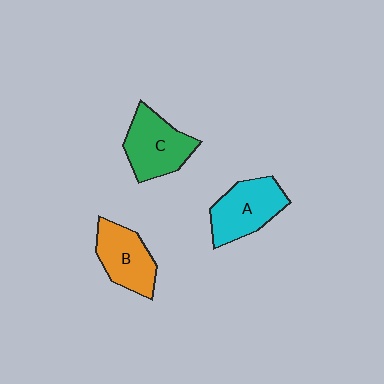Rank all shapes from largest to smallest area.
From largest to smallest: C (green), A (cyan), B (orange).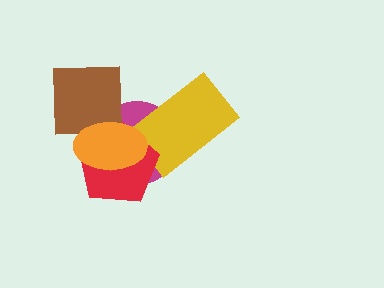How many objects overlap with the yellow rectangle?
3 objects overlap with the yellow rectangle.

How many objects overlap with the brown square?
3 objects overlap with the brown square.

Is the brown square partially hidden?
Yes, it is partially covered by another shape.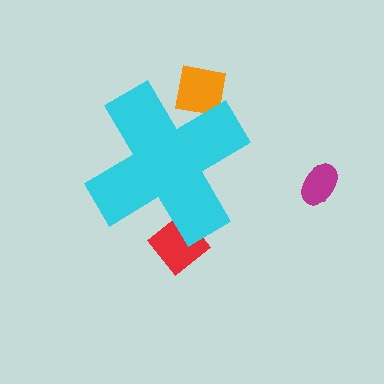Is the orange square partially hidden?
Yes, the orange square is partially hidden behind the cyan cross.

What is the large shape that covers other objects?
A cyan cross.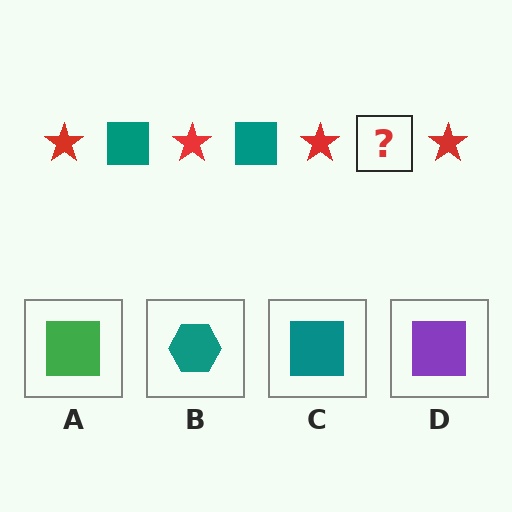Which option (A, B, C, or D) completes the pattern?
C.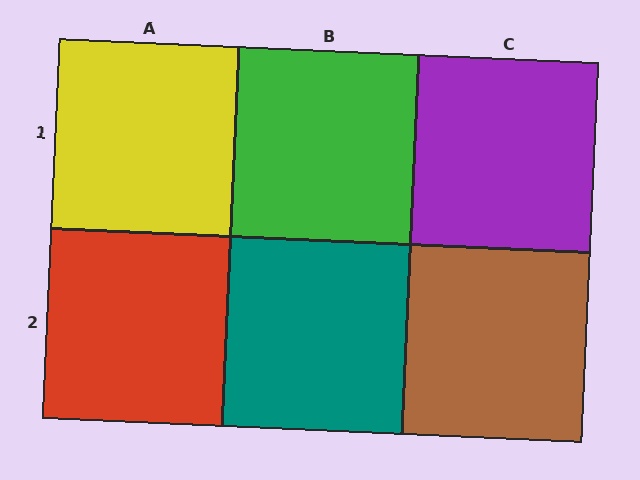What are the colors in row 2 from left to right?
Red, teal, brown.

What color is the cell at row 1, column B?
Green.